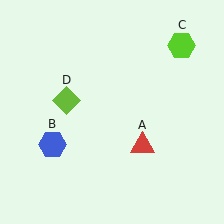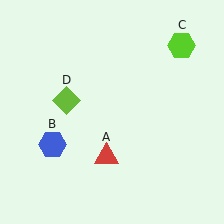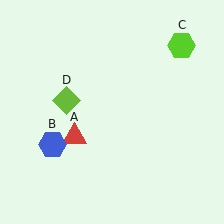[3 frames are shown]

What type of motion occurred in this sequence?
The red triangle (object A) rotated clockwise around the center of the scene.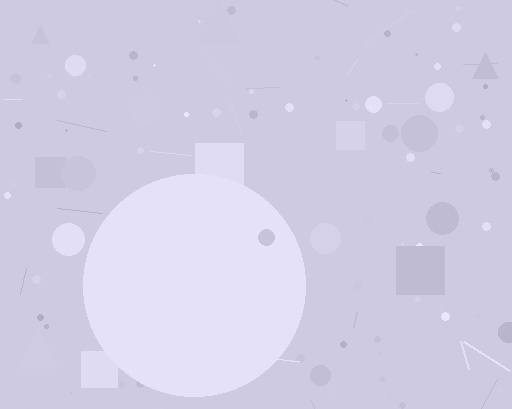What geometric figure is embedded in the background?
A circle is embedded in the background.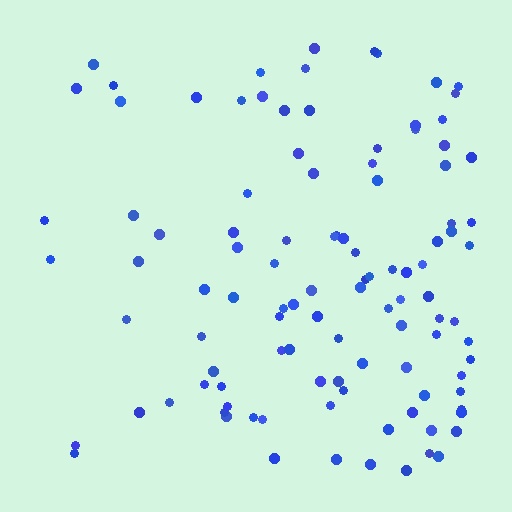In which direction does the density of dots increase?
From left to right, with the right side densest.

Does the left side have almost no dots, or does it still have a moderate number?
Still a moderate number, just noticeably fewer than the right.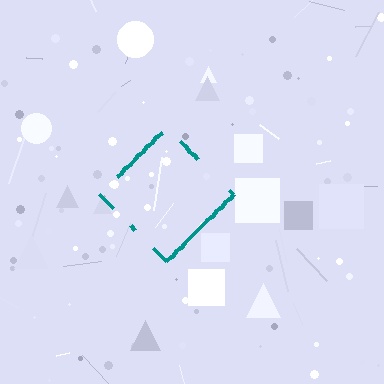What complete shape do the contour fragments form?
The contour fragments form a diamond.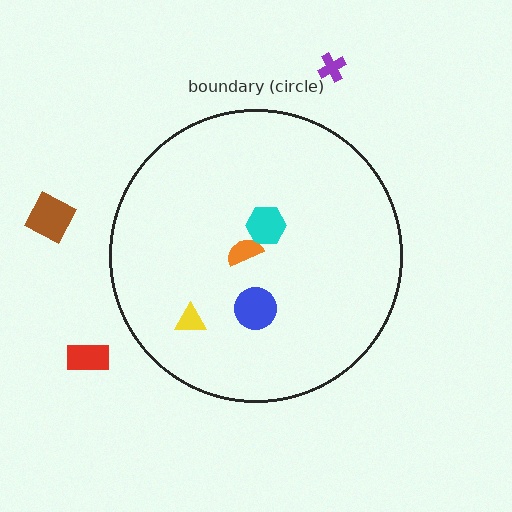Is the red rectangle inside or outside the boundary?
Outside.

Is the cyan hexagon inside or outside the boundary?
Inside.